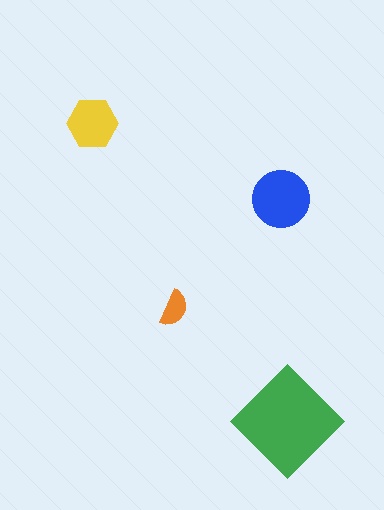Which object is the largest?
The green diamond.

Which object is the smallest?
The orange semicircle.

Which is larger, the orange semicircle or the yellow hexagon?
The yellow hexagon.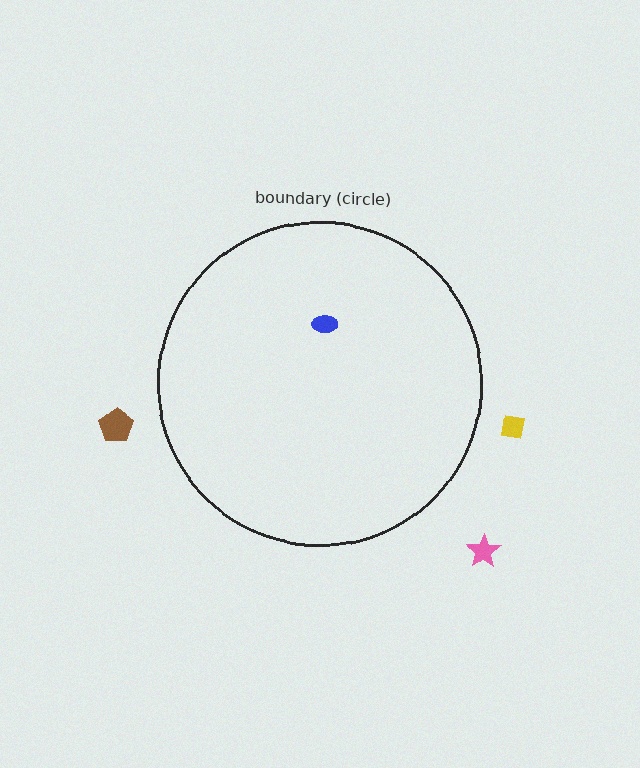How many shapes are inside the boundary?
1 inside, 3 outside.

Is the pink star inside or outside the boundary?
Outside.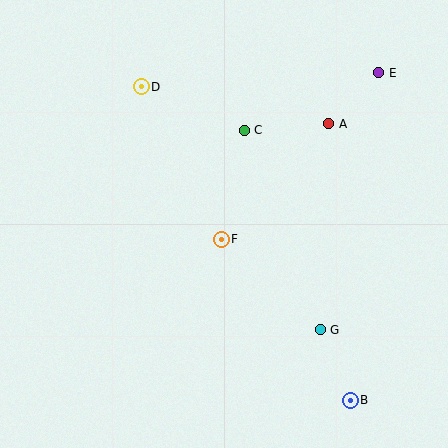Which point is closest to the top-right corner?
Point E is closest to the top-right corner.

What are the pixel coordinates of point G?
Point G is at (320, 330).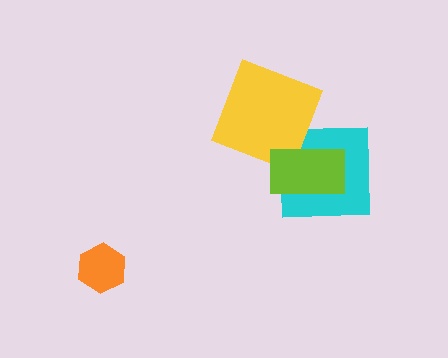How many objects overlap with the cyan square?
1 object overlaps with the cyan square.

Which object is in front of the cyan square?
The lime rectangle is in front of the cyan square.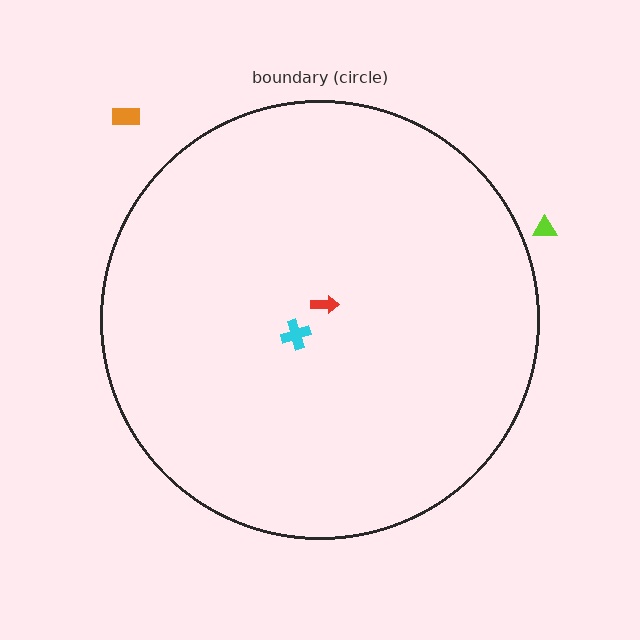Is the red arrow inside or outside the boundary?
Inside.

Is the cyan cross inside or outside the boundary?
Inside.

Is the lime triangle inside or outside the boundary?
Outside.